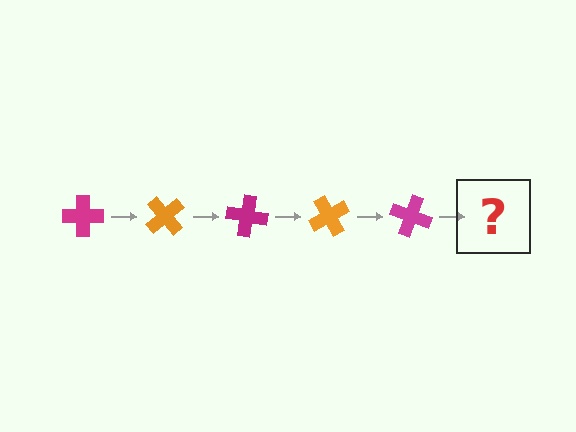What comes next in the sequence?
The next element should be an orange cross, rotated 250 degrees from the start.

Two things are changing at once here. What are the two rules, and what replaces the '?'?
The two rules are that it rotates 50 degrees each step and the color cycles through magenta and orange. The '?' should be an orange cross, rotated 250 degrees from the start.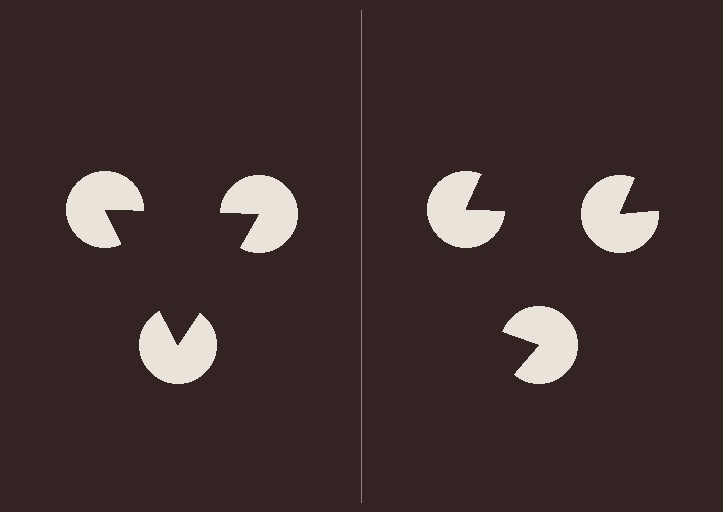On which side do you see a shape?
An illusory triangle appears on the left side. On the right side the wedge cuts are rotated, so no coherent shape forms.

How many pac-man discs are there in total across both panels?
6 — 3 on each side.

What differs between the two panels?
The pac-man discs are positioned identically on both sides; only the wedge orientations differ. On the left they align to a triangle; on the right they are misaligned.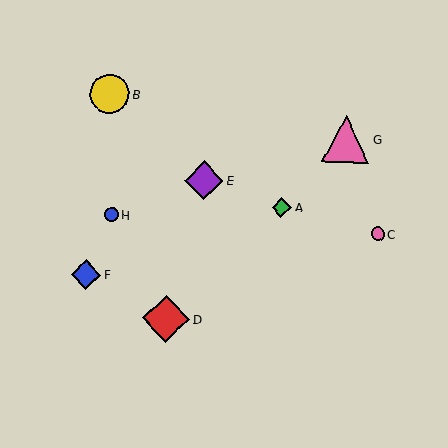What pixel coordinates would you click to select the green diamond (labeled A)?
Click at (281, 207) to select the green diamond A.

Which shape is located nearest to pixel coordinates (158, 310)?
The red diamond (labeled D) at (166, 319) is nearest to that location.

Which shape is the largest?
The pink triangle (labeled G) is the largest.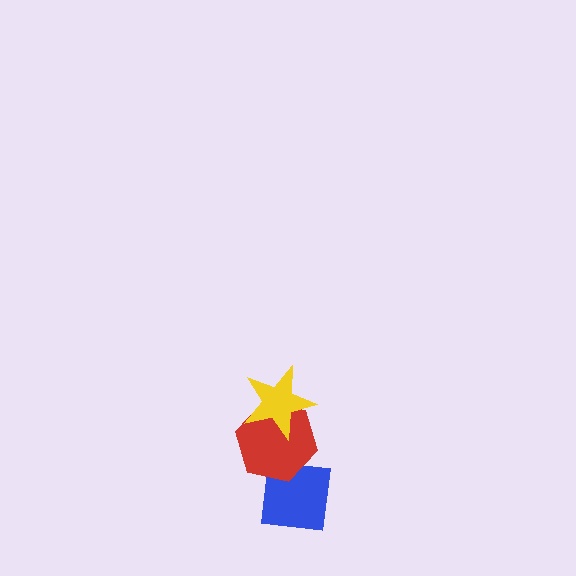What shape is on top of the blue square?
The red hexagon is on top of the blue square.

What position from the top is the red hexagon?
The red hexagon is 2nd from the top.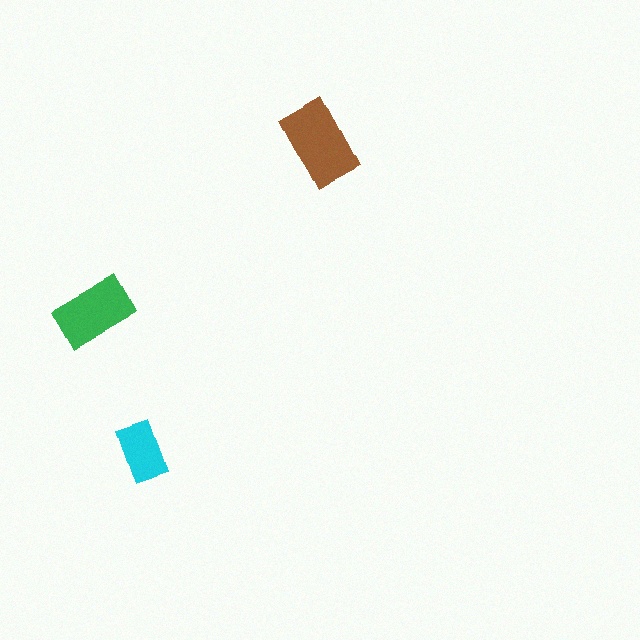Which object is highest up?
The brown rectangle is topmost.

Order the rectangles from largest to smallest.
the brown one, the green one, the cyan one.